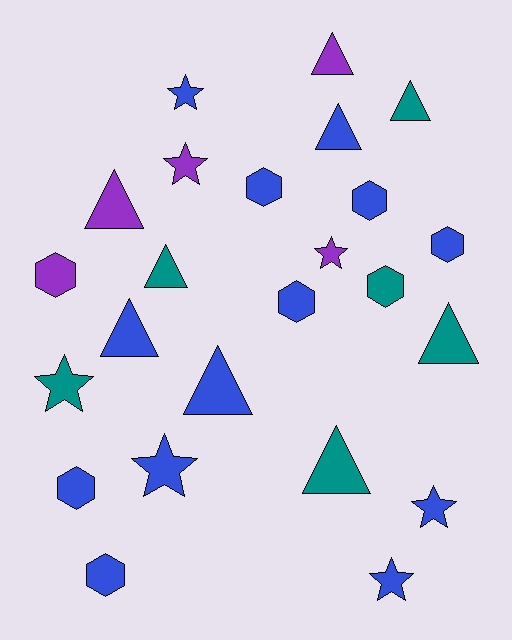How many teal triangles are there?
There are 4 teal triangles.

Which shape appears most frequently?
Triangle, with 9 objects.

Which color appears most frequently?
Blue, with 13 objects.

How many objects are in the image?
There are 24 objects.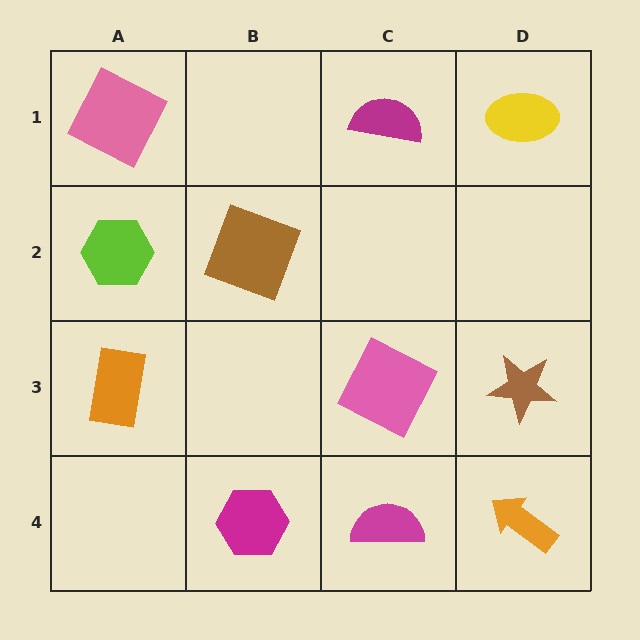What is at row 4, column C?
A magenta semicircle.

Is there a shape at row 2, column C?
No, that cell is empty.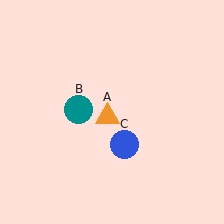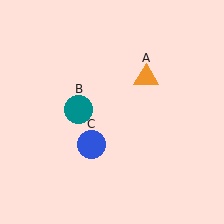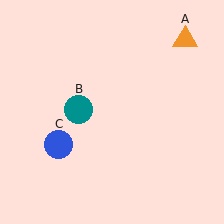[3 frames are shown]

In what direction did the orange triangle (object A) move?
The orange triangle (object A) moved up and to the right.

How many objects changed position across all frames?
2 objects changed position: orange triangle (object A), blue circle (object C).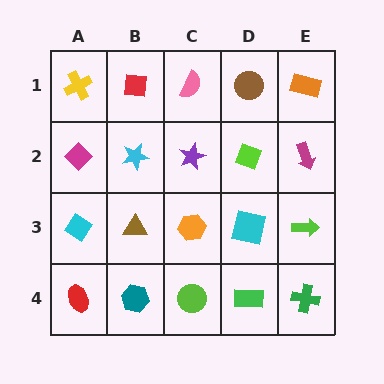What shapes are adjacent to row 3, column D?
A lime diamond (row 2, column D), a green rectangle (row 4, column D), an orange hexagon (row 3, column C), a lime arrow (row 3, column E).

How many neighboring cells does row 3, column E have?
3.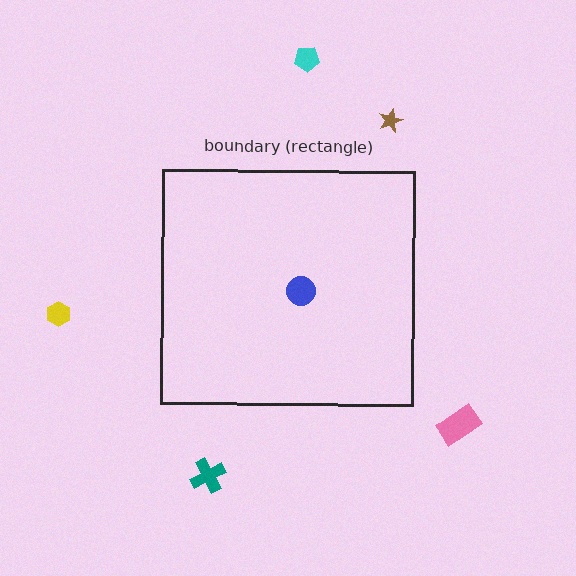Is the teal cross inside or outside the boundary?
Outside.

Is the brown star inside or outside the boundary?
Outside.